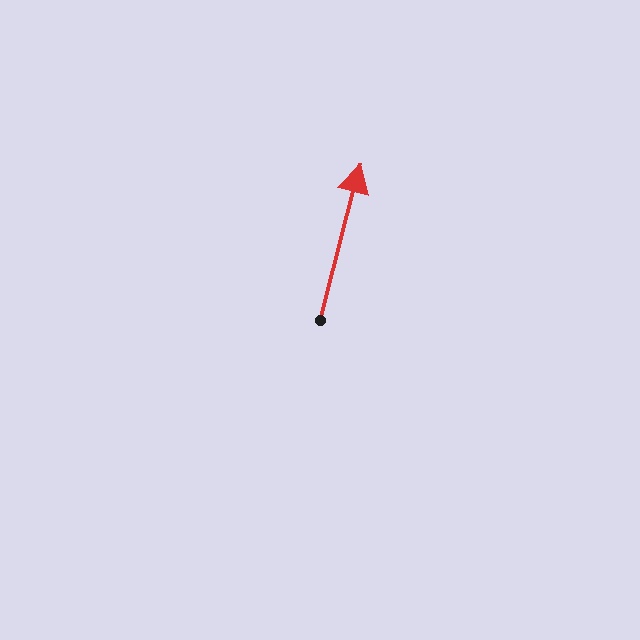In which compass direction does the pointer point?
North.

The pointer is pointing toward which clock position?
Roughly 12 o'clock.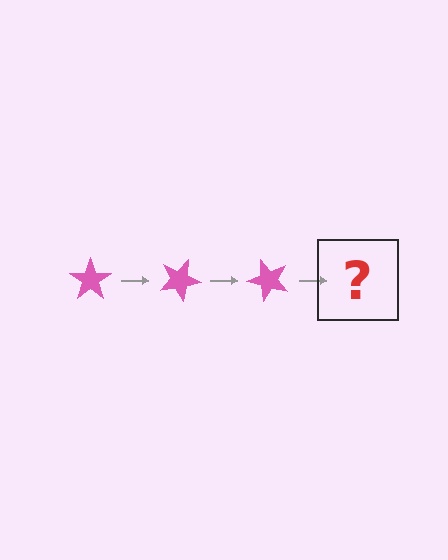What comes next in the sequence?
The next element should be a pink star rotated 75 degrees.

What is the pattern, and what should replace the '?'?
The pattern is that the star rotates 25 degrees each step. The '?' should be a pink star rotated 75 degrees.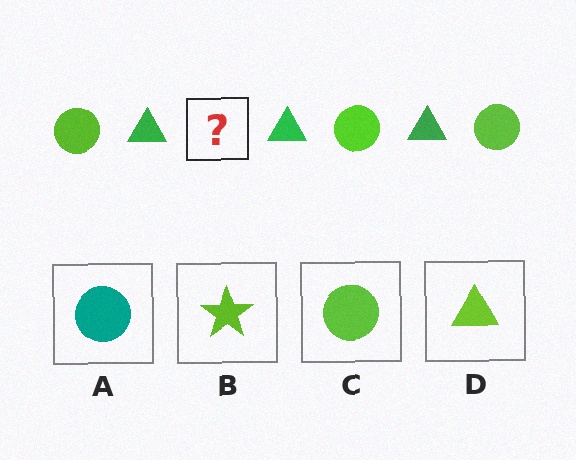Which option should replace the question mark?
Option C.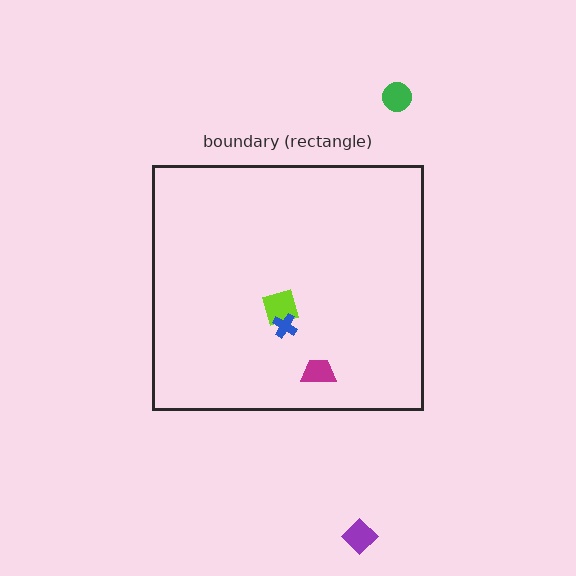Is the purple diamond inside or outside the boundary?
Outside.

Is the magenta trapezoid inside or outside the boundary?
Inside.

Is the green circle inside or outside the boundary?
Outside.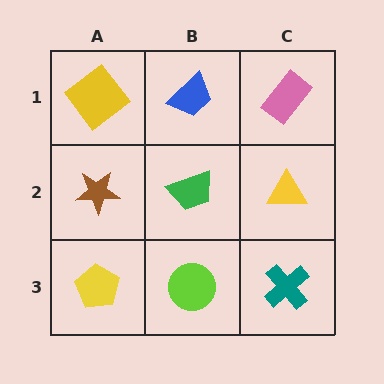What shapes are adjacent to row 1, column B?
A green trapezoid (row 2, column B), a yellow diamond (row 1, column A), a pink rectangle (row 1, column C).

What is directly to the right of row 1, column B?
A pink rectangle.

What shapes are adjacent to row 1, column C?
A yellow triangle (row 2, column C), a blue trapezoid (row 1, column B).